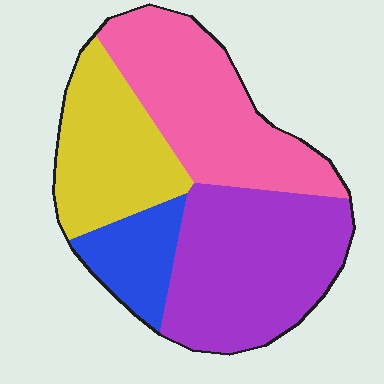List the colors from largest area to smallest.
From largest to smallest: purple, pink, yellow, blue.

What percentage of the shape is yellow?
Yellow covers around 25% of the shape.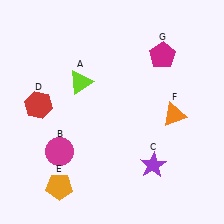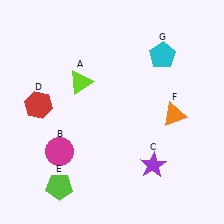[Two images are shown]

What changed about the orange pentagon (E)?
In Image 1, E is orange. In Image 2, it changed to lime.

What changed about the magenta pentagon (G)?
In Image 1, G is magenta. In Image 2, it changed to cyan.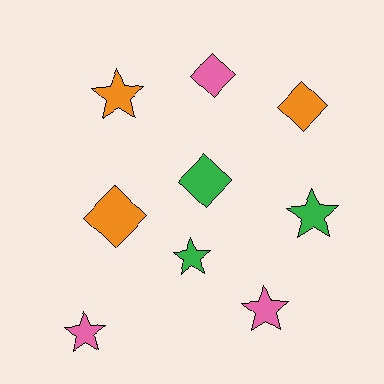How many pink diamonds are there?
There is 1 pink diamond.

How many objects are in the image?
There are 9 objects.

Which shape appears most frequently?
Star, with 5 objects.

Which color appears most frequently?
Green, with 3 objects.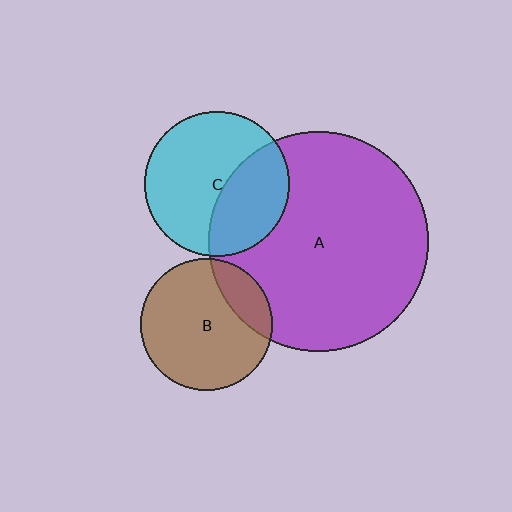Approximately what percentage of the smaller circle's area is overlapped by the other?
Approximately 20%.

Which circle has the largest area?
Circle A (purple).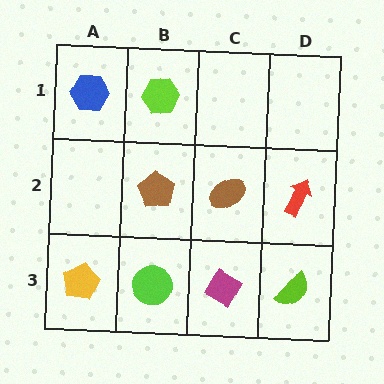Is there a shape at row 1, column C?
No, that cell is empty.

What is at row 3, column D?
A lime semicircle.